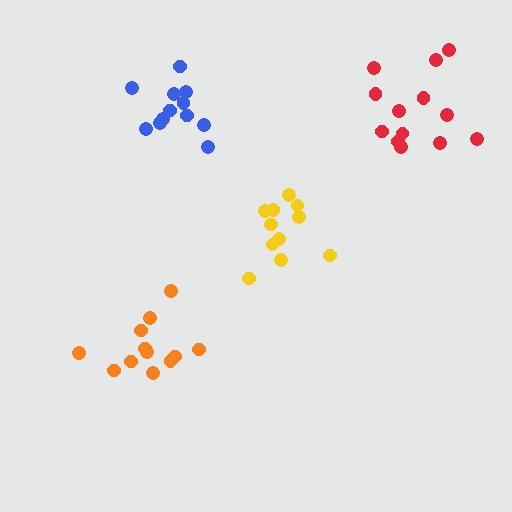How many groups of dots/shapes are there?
There are 4 groups.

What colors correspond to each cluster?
The clusters are colored: red, orange, yellow, blue.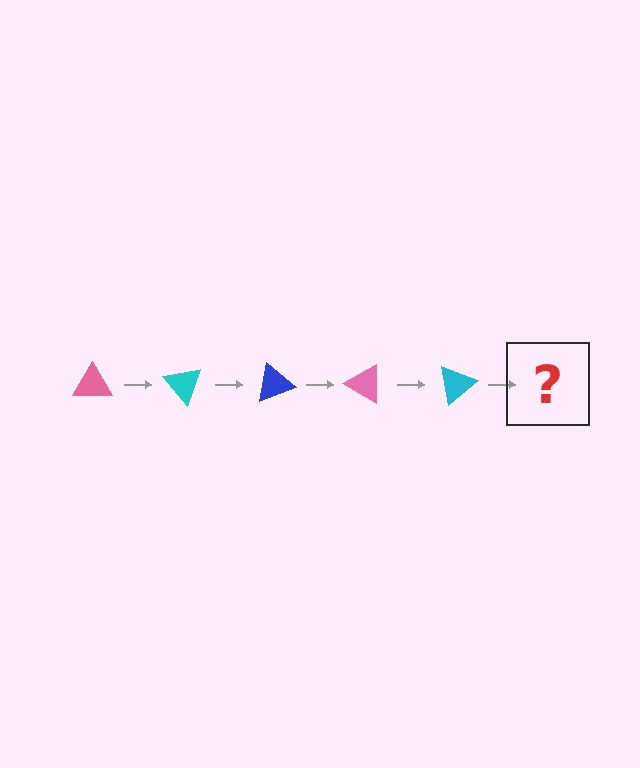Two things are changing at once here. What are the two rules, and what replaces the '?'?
The two rules are that it rotates 50 degrees each step and the color cycles through pink, cyan, and blue. The '?' should be a blue triangle, rotated 250 degrees from the start.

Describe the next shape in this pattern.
It should be a blue triangle, rotated 250 degrees from the start.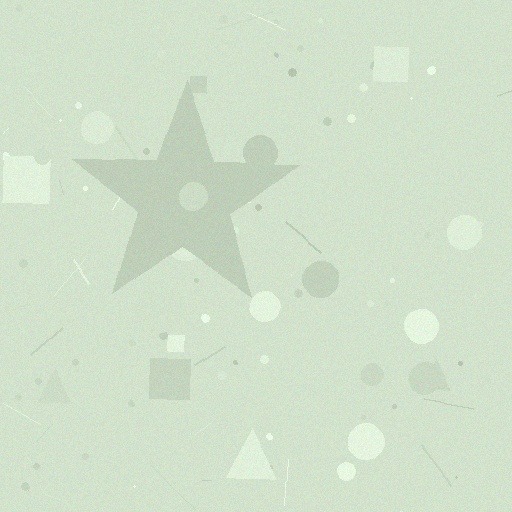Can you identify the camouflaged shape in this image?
The camouflaged shape is a star.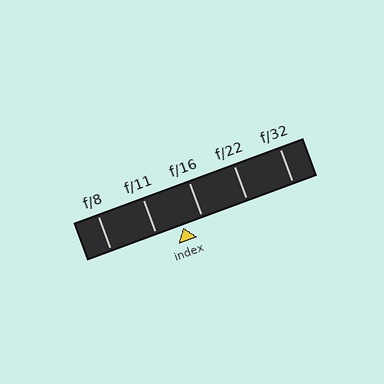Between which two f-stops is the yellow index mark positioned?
The index mark is between f/11 and f/16.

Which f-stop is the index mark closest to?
The index mark is closest to f/16.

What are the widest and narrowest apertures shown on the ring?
The widest aperture shown is f/8 and the narrowest is f/32.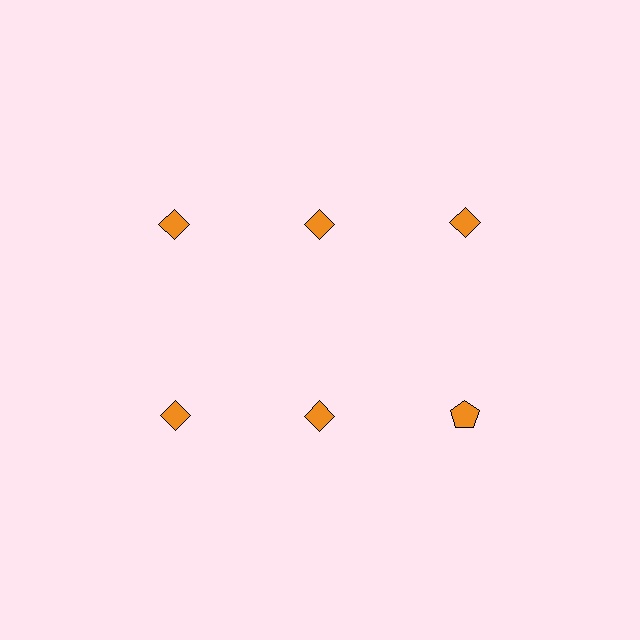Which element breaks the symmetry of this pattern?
The orange pentagon in the second row, center column breaks the symmetry. All other shapes are orange diamonds.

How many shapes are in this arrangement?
There are 6 shapes arranged in a grid pattern.